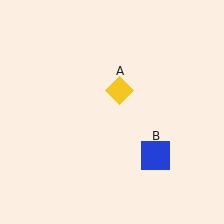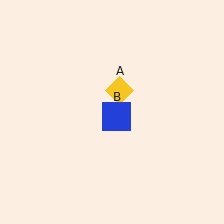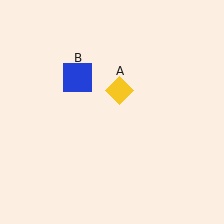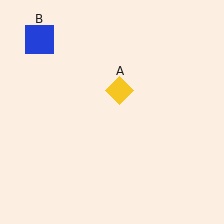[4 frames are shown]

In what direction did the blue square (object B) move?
The blue square (object B) moved up and to the left.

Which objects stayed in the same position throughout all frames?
Yellow diamond (object A) remained stationary.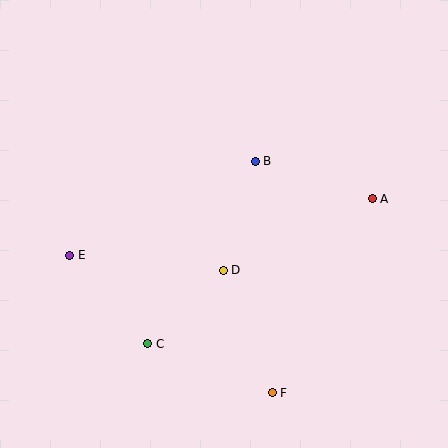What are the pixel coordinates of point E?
Point E is at (70, 255).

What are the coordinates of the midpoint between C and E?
The midpoint between C and E is at (109, 300).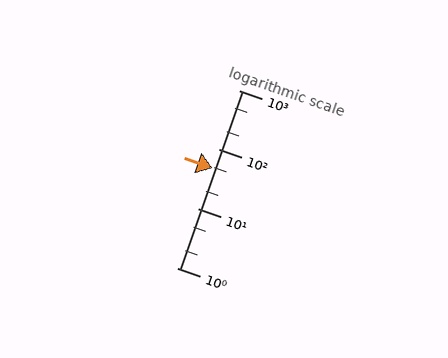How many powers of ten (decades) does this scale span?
The scale spans 3 decades, from 1 to 1000.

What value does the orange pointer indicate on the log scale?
The pointer indicates approximately 48.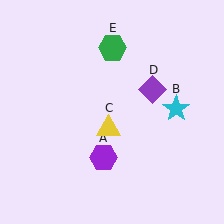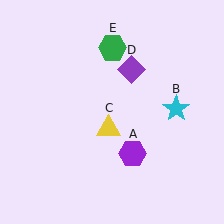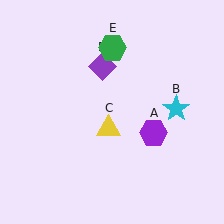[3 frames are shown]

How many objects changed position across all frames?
2 objects changed position: purple hexagon (object A), purple diamond (object D).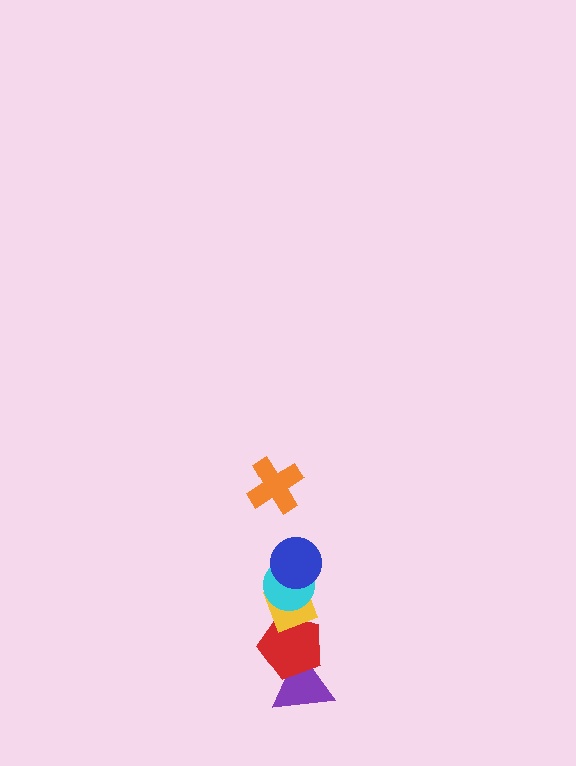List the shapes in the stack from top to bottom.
From top to bottom: the orange cross, the blue circle, the cyan circle, the yellow diamond, the red pentagon, the purple triangle.